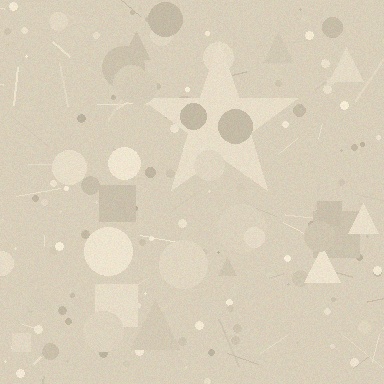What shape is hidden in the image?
A star is hidden in the image.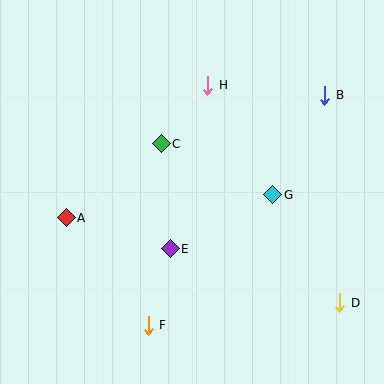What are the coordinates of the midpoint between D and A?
The midpoint between D and A is at (203, 260).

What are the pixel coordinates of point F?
Point F is at (148, 325).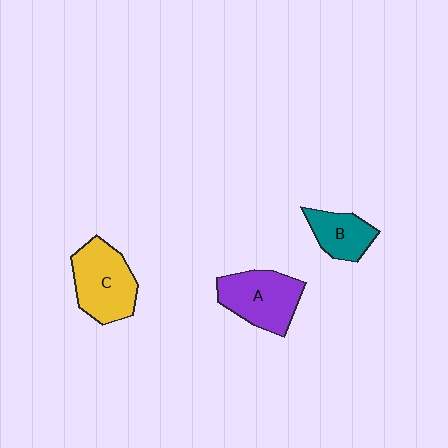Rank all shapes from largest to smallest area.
From largest to smallest: C (yellow), A (purple), B (teal).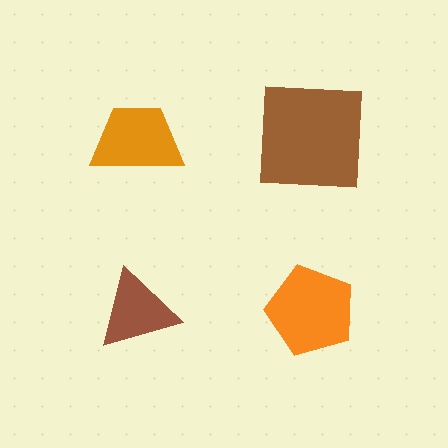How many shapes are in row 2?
2 shapes.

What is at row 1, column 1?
An orange trapezoid.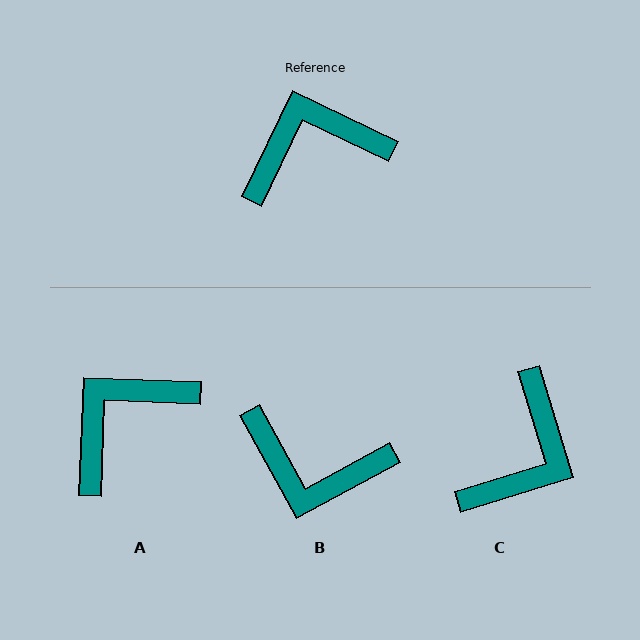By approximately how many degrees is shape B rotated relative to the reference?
Approximately 144 degrees counter-clockwise.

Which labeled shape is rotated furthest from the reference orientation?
B, about 144 degrees away.